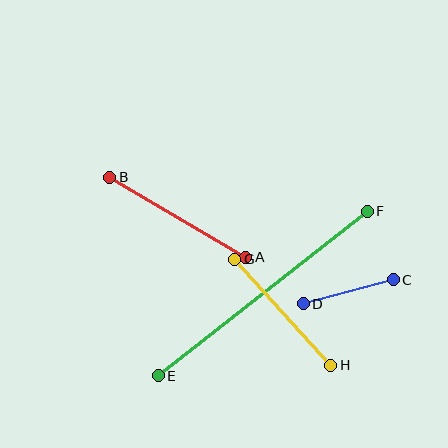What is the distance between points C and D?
The distance is approximately 93 pixels.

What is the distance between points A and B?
The distance is approximately 158 pixels.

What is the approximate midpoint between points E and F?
The midpoint is at approximately (263, 294) pixels.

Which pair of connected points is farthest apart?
Points E and F are farthest apart.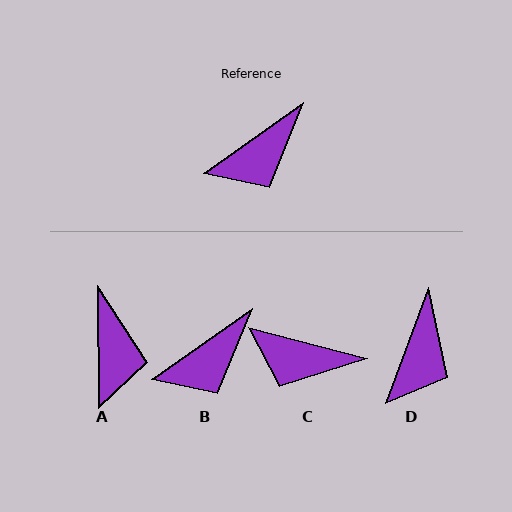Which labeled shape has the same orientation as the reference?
B.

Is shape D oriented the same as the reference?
No, it is off by about 34 degrees.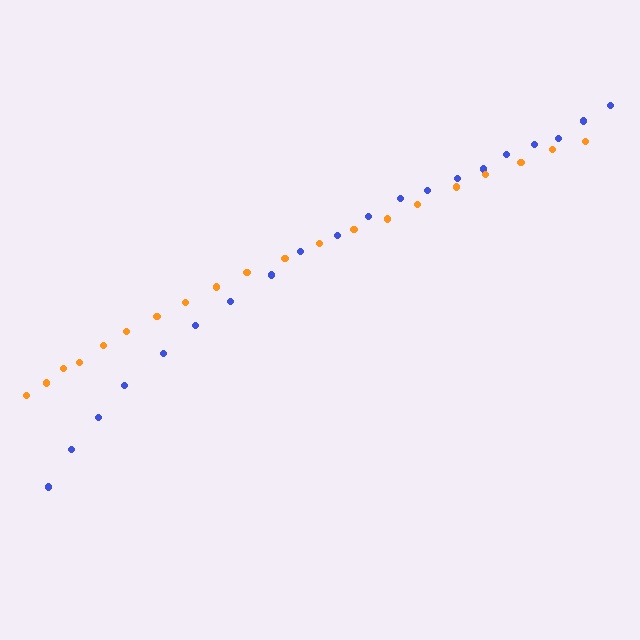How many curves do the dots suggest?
There are 2 distinct paths.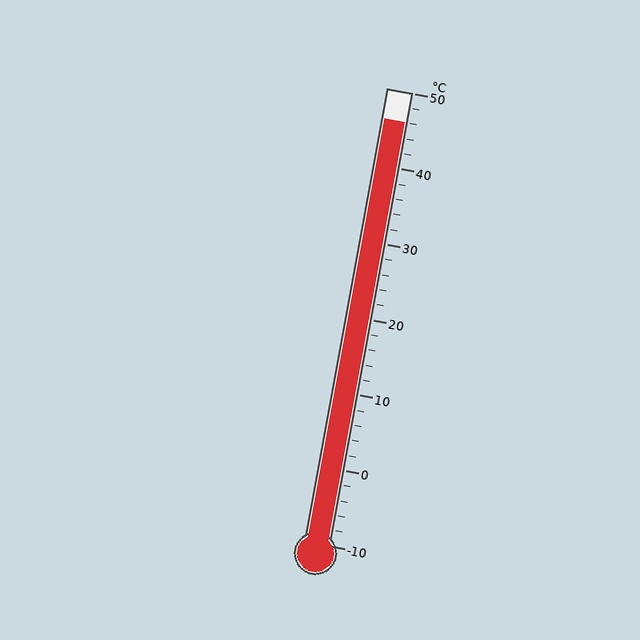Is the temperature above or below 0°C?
The temperature is above 0°C.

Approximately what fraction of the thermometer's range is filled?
The thermometer is filled to approximately 95% of its range.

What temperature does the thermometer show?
The thermometer shows approximately 46°C.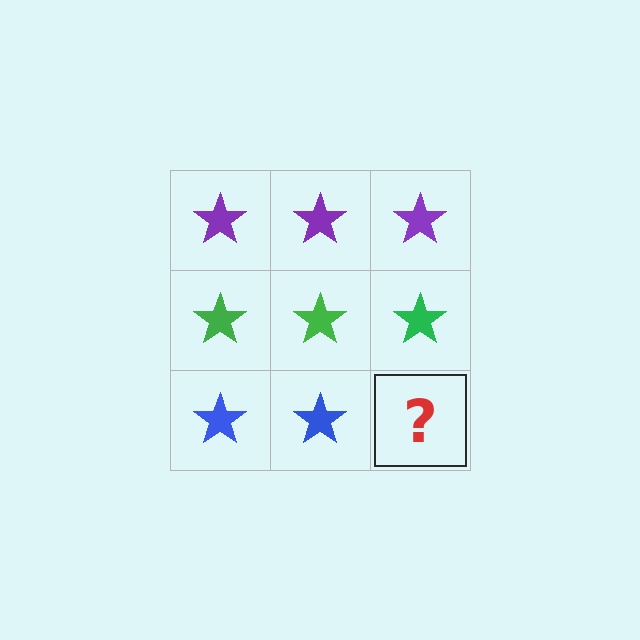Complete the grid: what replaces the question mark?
The question mark should be replaced with a blue star.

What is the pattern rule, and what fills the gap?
The rule is that each row has a consistent color. The gap should be filled with a blue star.